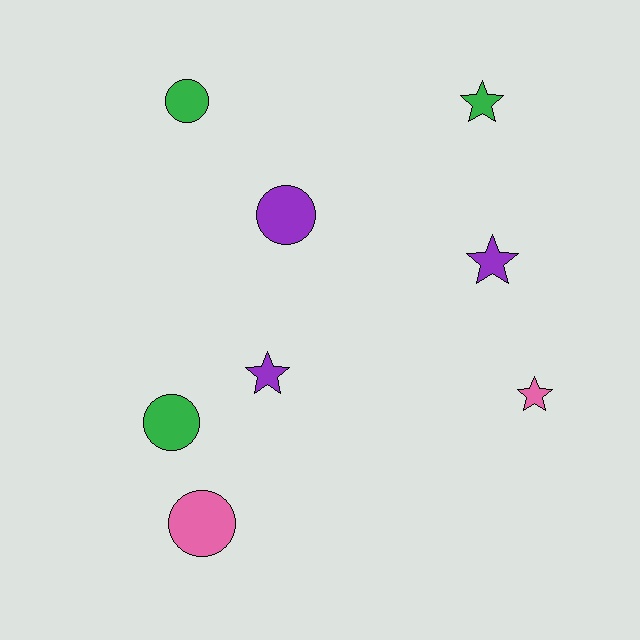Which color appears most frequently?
Purple, with 3 objects.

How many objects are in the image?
There are 8 objects.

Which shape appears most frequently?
Circle, with 4 objects.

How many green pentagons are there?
There are no green pentagons.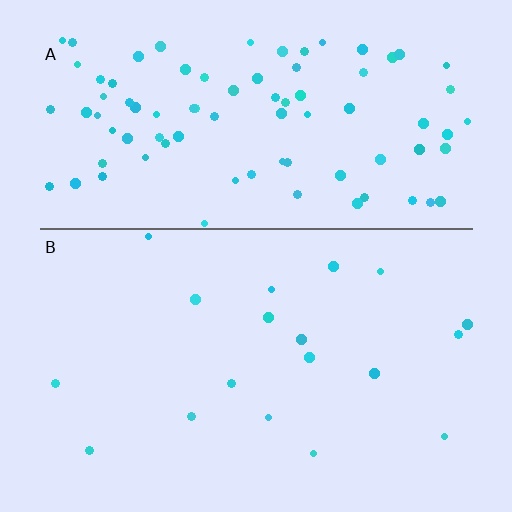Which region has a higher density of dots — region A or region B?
A (the top).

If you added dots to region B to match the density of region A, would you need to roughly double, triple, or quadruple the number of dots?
Approximately quadruple.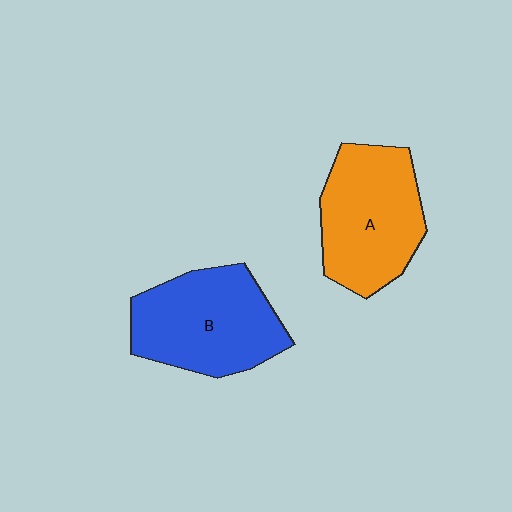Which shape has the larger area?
Shape B (blue).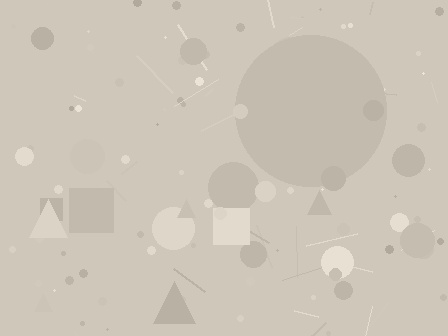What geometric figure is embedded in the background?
A circle is embedded in the background.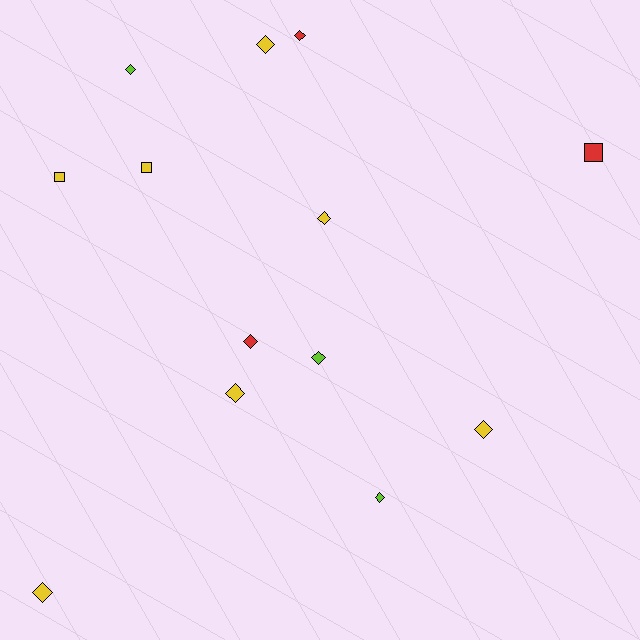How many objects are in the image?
There are 13 objects.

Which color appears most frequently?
Yellow, with 7 objects.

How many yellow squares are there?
There are 2 yellow squares.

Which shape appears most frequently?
Diamond, with 10 objects.